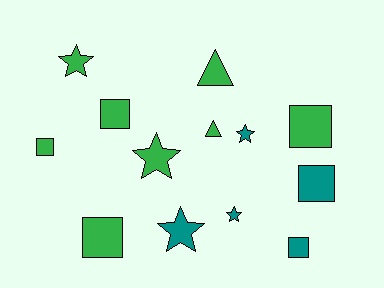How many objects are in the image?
There are 13 objects.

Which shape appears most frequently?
Square, with 6 objects.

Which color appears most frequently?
Green, with 8 objects.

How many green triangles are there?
There are 2 green triangles.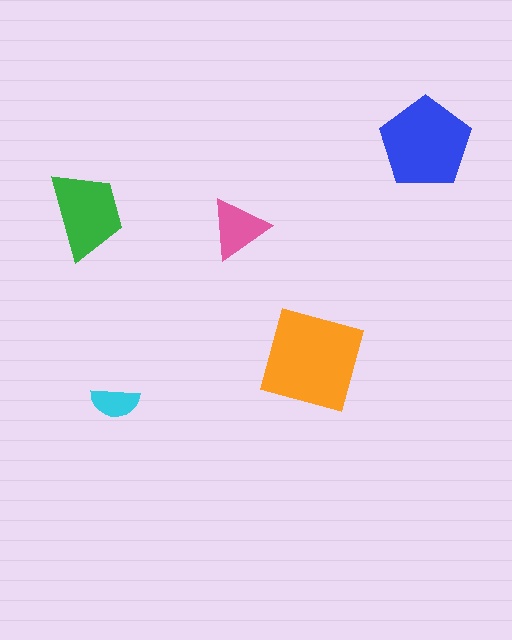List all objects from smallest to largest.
The cyan semicircle, the pink triangle, the green trapezoid, the blue pentagon, the orange square.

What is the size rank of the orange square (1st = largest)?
1st.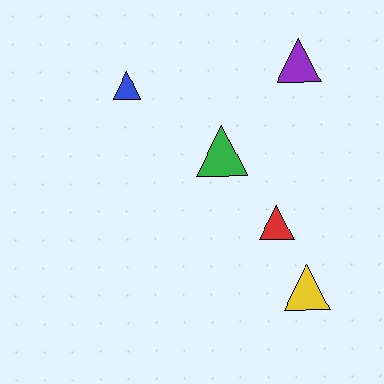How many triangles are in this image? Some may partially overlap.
There are 5 triangles.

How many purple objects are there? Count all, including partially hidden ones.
There is 1 purple object.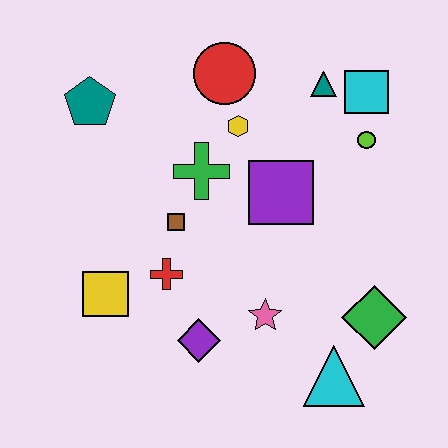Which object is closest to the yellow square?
The red cross is closest to the yellow square.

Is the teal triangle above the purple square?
Yes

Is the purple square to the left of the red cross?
No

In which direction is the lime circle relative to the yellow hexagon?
The lime circle is to the right of the yellow hexagon.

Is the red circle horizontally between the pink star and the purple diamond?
Yes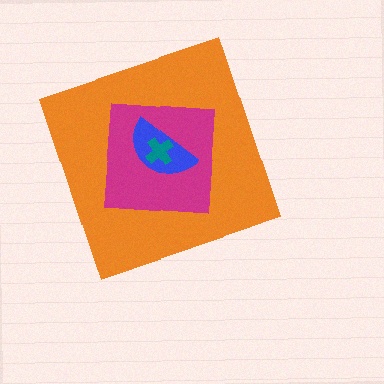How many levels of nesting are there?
4.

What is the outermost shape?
The orange diamond.